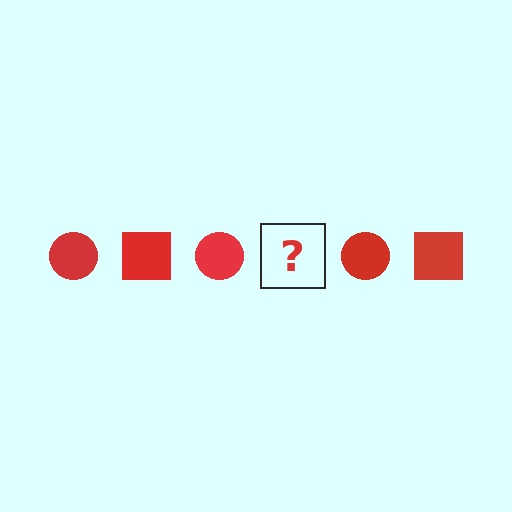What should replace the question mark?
The question mark should be replaced with a red square.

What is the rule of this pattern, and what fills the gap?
The rule is that the pattern cycles through circle, square shapes in red. The gap should be filled with a red square.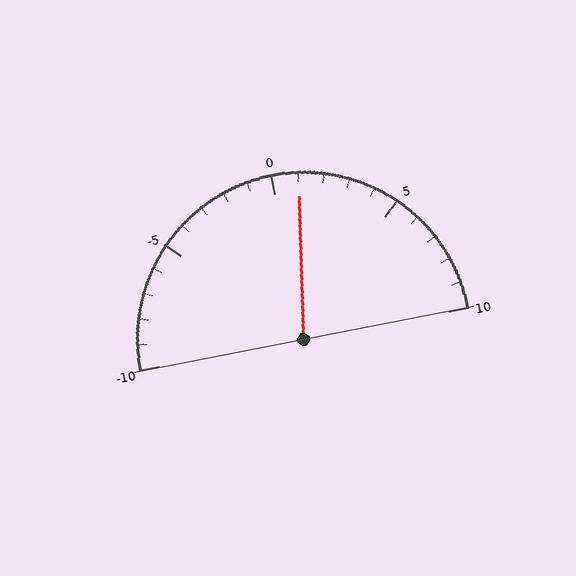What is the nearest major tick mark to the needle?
The nearest major tick mark is 0.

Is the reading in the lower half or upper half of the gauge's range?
The reading is in the upper half of the range (-10 to 10).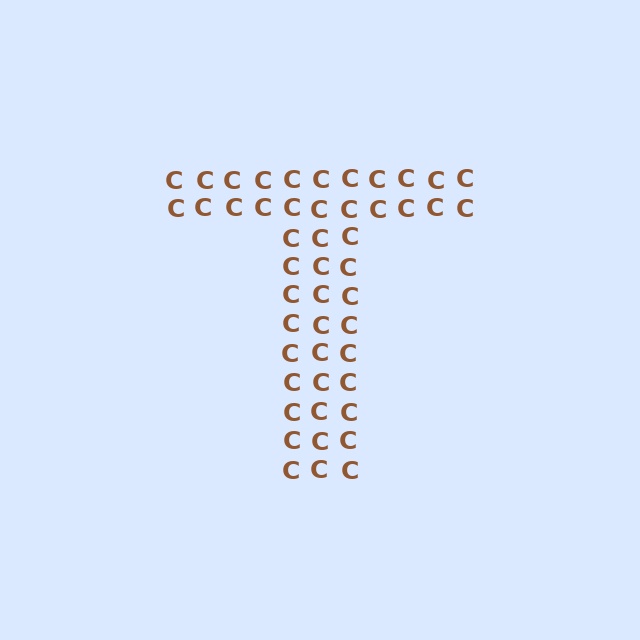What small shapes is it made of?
It is made of small letter C's.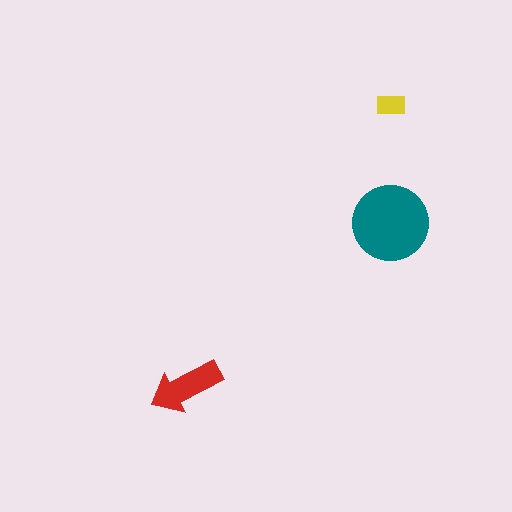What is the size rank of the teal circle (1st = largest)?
1st.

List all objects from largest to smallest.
The teal circle, the red arrow, the yellow rectangle.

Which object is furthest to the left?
The red arrow is leftmost.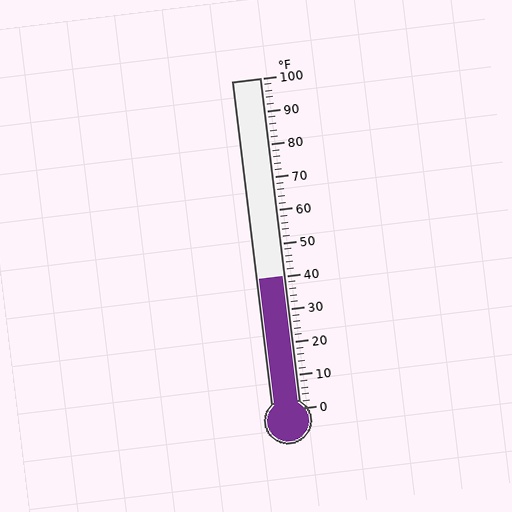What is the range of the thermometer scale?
The thermometer scale ranges from 0°F to 100°F.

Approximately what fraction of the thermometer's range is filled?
The thermometer is filled to approximately 40% of its range.